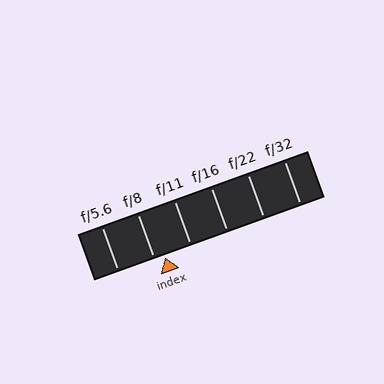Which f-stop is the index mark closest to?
The index mark is closest to f/8.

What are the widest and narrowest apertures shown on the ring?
The widest aperture shown is f/5.6 and the narrowest is f/32.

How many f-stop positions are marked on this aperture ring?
There are 6 f-stop positions marked.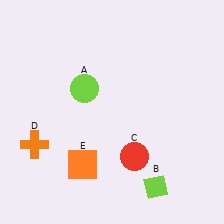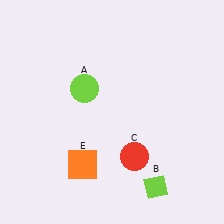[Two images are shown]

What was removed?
The orange cross (D) was removed in Image 2.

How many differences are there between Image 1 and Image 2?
There is 1 difference between the two images.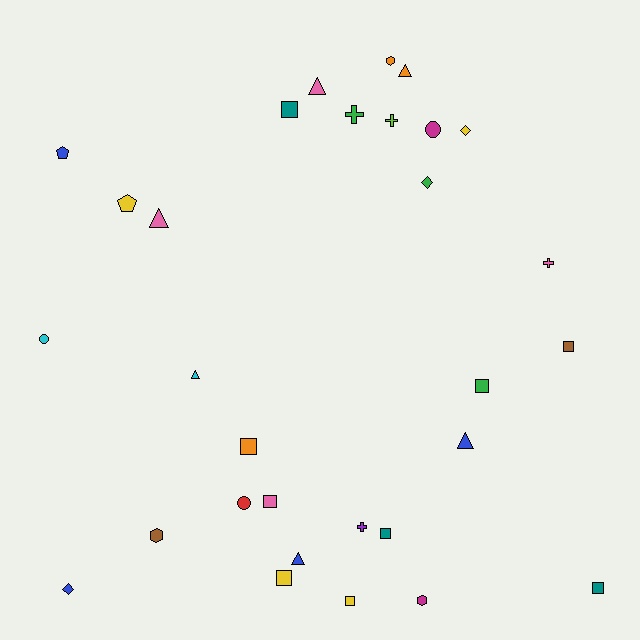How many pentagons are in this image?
There are 2 pentagons.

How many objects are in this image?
There are 30 objects.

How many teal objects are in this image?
There are 3 teal objects.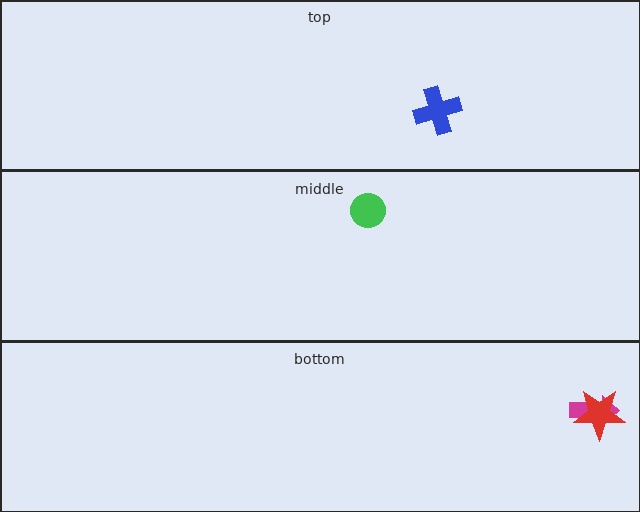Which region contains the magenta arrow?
The bottom region.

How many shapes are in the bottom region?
2.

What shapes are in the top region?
The blue cross.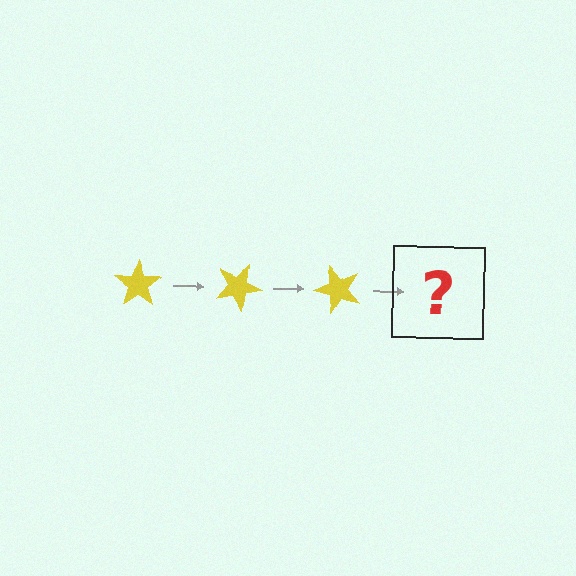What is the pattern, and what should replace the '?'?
The pattern is that the star rotates 25 degrees each step. The '?' should be a yellow star rotated 75 degrees.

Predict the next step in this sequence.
The next step is a yellow star rotated 75 degrees.